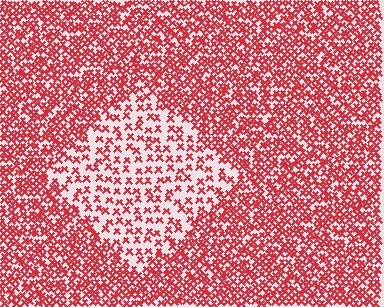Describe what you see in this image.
The image contains small red elements arranged at two different densities. A diamond-shaped region is visible where the elements are less densely packed than the surrounding area.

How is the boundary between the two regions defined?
The boundary is defined by a change in element density (approximately 2.3x ratio). All elements are the same color, size, and shape.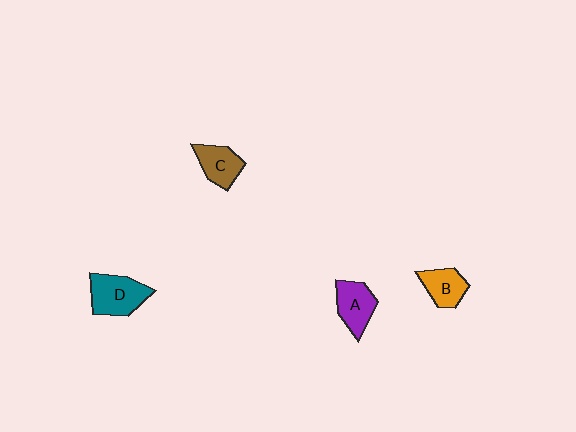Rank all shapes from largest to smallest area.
From largest to smallest: D (teal), A (purple), C (brown), B (orange).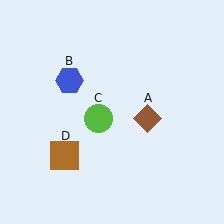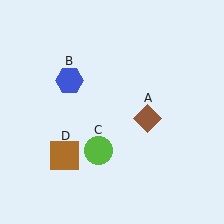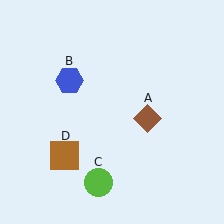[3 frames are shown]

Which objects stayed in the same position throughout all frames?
Brown diamond (object A) and blue hexagon (object B) and brown square (object D) remained stationary.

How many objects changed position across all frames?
1 object changed position: lime circle (object C).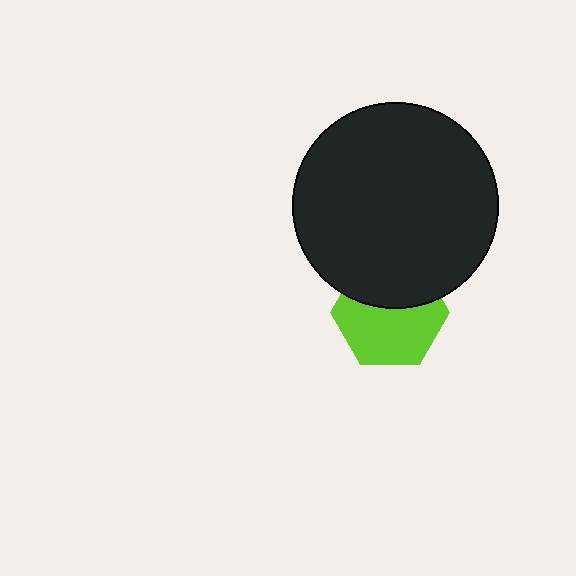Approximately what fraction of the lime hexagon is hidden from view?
Roughly 40% of the lime hexagon is hidden behind the black circle.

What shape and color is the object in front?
The object in front is a black circle.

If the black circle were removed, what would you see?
You would see the complete lime hexagon.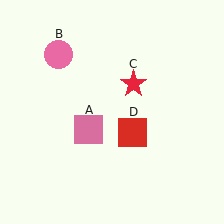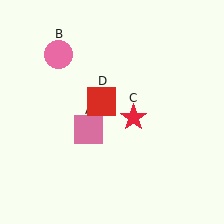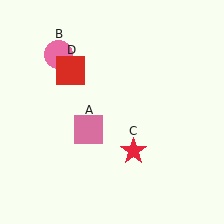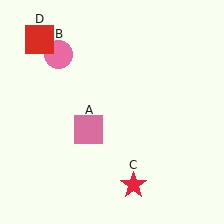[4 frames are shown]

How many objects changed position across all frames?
2 objects changed position: red star (object C), red square (object D).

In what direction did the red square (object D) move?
The red square (object D) moved up and to the left.